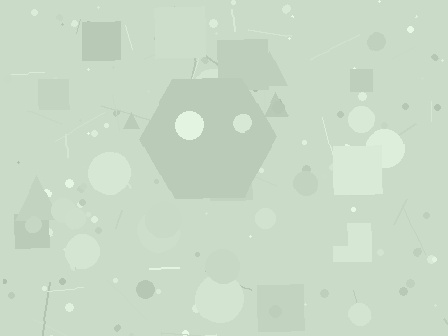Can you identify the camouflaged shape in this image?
The camouflaged shape is a hexagon.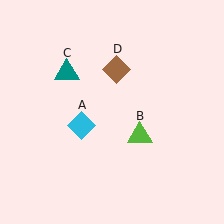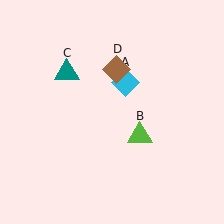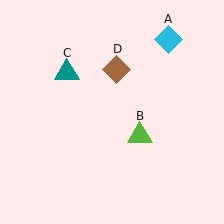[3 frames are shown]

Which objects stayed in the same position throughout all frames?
Lime triangle (object B) and teal triangle (object C) and brown diamond (object D) remained stationary.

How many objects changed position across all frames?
1 object changed position: cyan diamond (object A).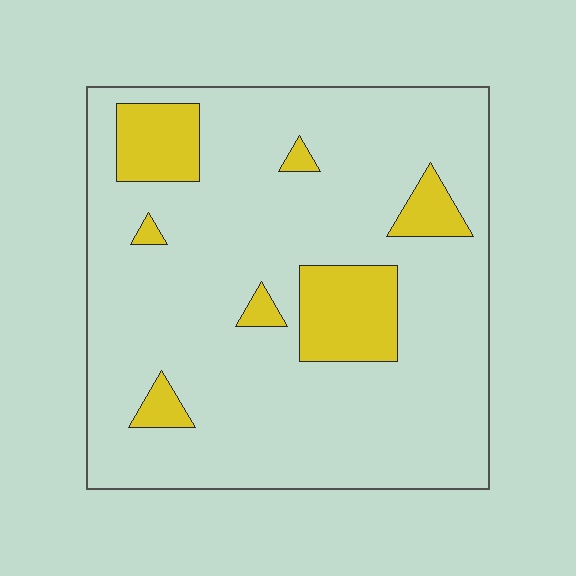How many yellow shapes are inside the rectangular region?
7.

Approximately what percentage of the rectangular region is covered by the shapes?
Approximately 15%.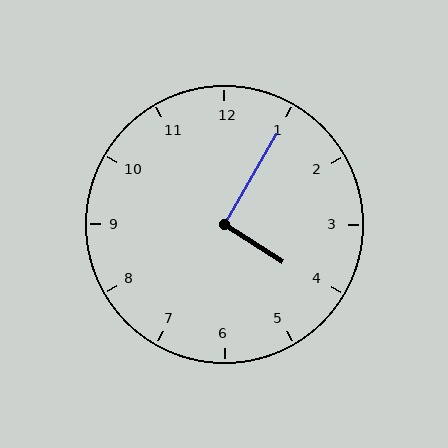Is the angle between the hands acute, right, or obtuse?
It is right.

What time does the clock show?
4:05.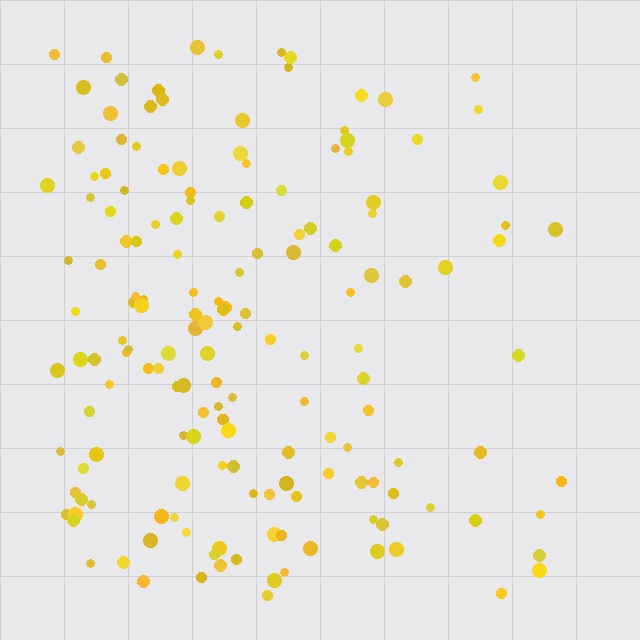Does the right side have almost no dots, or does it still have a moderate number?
Still a moderate number, just noticeably fewer than the left.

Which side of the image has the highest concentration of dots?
The left.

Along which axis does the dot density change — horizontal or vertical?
Horizontal.